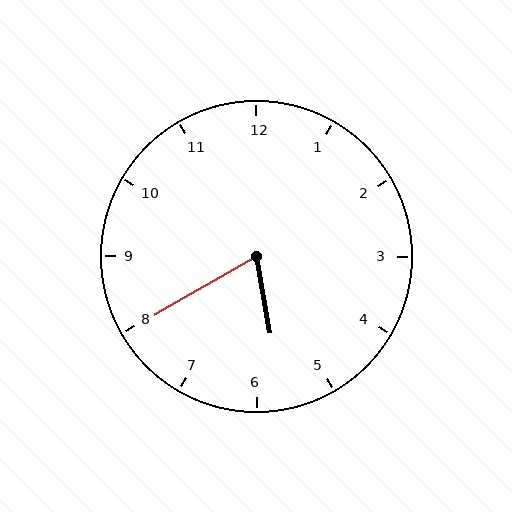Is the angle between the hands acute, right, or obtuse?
It is acute.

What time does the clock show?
5:40.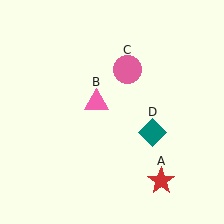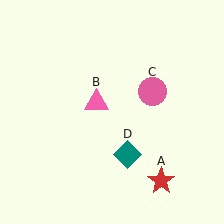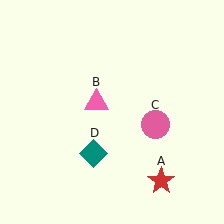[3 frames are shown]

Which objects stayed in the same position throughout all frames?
Red star (object A) and pink triangle (object B) remained stationary.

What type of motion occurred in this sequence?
The pink circle (object C), teal diamond (object D) rotated clockwise around the center of the scene.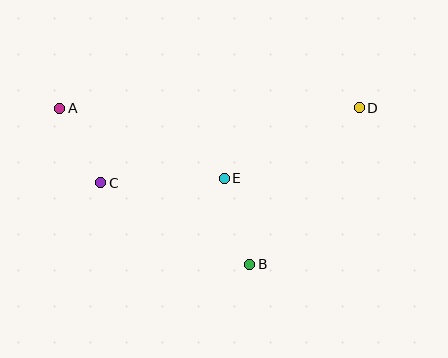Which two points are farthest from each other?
Points A and D are farthest from each other.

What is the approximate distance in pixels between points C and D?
The distance between C and D is approximately 269 pixels.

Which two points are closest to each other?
Points A and C are closest to each other.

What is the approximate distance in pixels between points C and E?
The distance between C and E is approximately 124 pixels.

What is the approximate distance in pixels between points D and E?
The distance between D and E is approximately 152 pixels.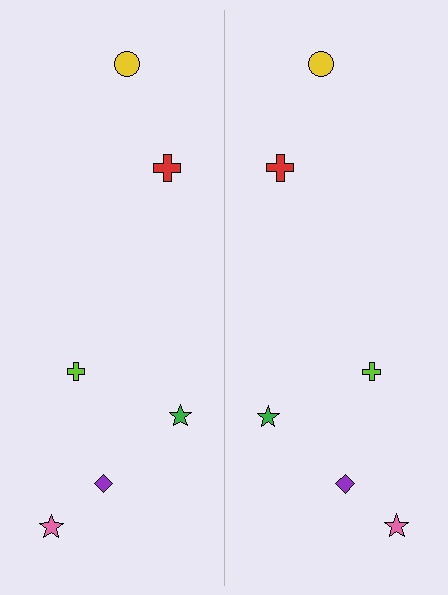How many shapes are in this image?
There are 12 shapes in this image.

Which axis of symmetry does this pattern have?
The pattern has a vertical axis of symmetry running through the center of the image.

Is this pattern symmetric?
Yes, this pattern has bilateral (reflection) symmetry.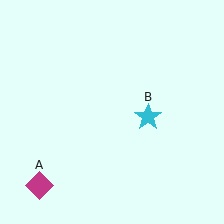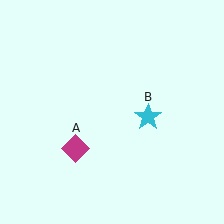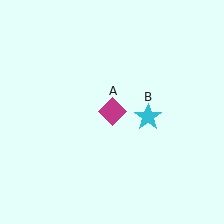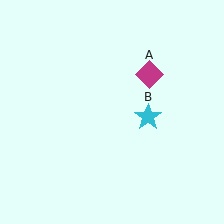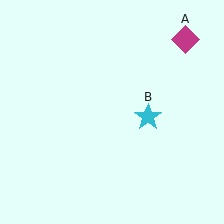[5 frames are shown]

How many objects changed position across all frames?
1 object changed position: magenta diamond (object A).